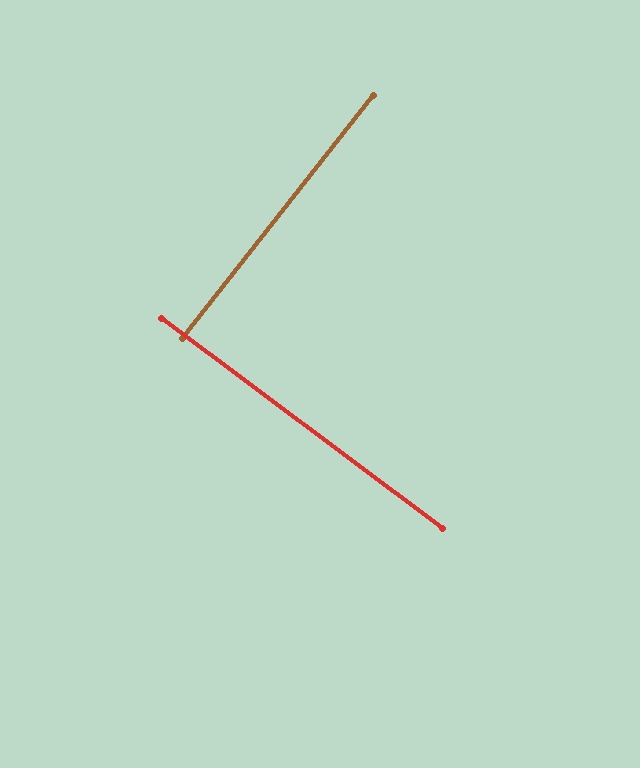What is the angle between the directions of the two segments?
Approximately 89 degrees.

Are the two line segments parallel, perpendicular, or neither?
Perpendicular — they meet at approximately 89°.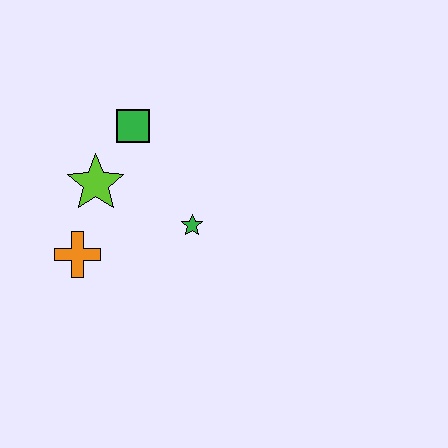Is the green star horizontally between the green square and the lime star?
No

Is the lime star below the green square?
Yes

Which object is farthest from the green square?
The orange cross is farthest from the green square.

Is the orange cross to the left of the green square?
Yes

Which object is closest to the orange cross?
The lime star is closest to the orange cross.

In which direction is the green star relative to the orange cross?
The green star is to the right of the orange cross.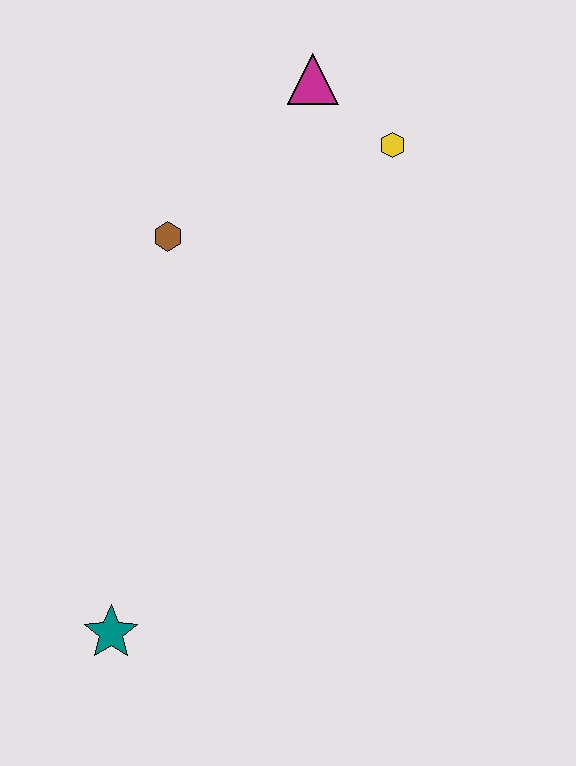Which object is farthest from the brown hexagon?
The teal star is farthest from the brown hexagon.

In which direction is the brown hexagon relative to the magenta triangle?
The brown hexagon is below the magenta triangle.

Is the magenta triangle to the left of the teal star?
No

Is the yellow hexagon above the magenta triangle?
No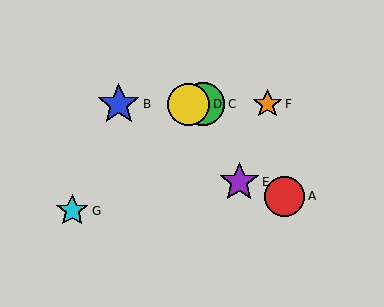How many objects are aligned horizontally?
4 objects (B, C, D, F) are aligned horizontally.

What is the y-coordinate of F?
Object F is at y≈104.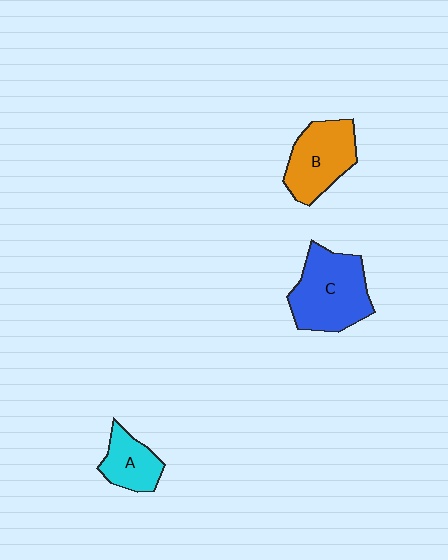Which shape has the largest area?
Shape C (blue).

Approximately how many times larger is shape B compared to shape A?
Approximately 1.5 times.